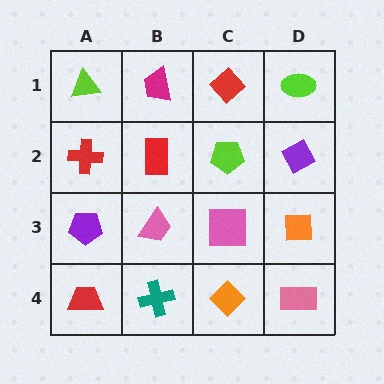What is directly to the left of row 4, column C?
A teal cross.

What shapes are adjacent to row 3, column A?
A red cross (row 2, column A), a red trapezoid (row 4, column A), a pink trapezoid (row 3, column B).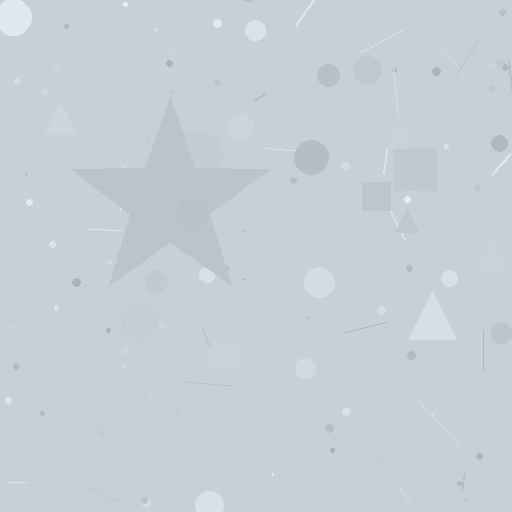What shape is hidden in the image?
A star is hidden in the image.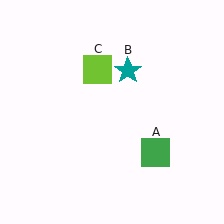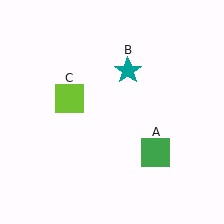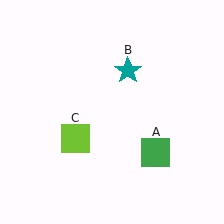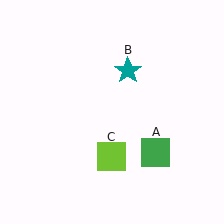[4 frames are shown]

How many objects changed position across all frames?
1 object changed position: lime square (object C).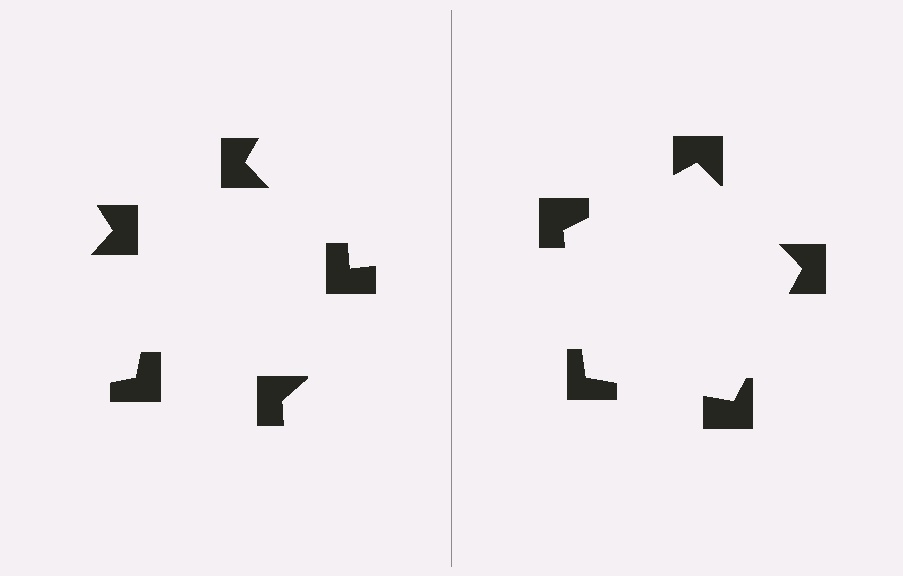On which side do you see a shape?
An illusory pentagon appears on the right side. On the left side the wedge cuts are rotated, so no coherent shape forms.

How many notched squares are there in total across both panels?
10 — 5 on each side.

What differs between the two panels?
The notched squares are positioned identically on both sides; only the wedge orientations differ. On the right they align to a pentagon; on the left they are misaligned.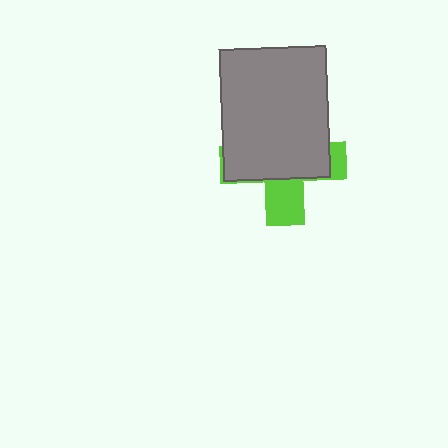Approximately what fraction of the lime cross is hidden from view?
Roughly 67% of the lime cross is hidden behind the gray rectangle.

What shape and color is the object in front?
The object in front is a gray rectangle.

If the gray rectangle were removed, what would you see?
You would see the complete lime cross.